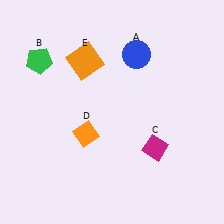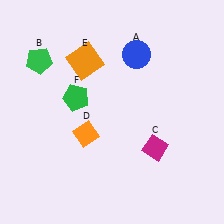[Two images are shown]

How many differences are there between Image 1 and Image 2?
There is 1 difference between the two images.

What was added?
A green pentagon (F) was added in Image 2.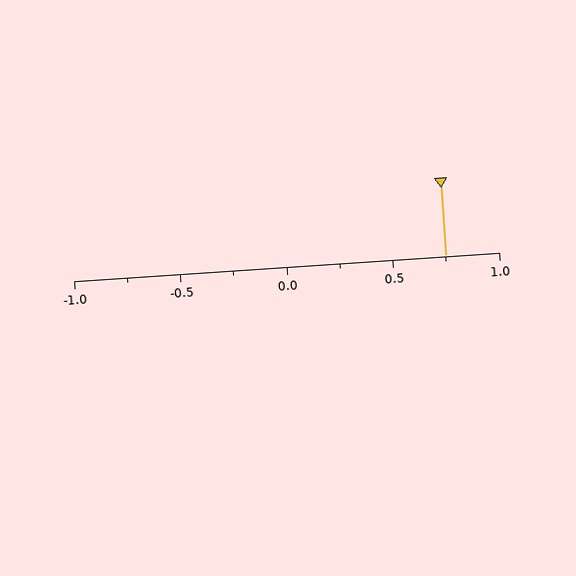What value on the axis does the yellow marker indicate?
The marker indicates approximately 0.75.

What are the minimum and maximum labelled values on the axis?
The axis runs from -1.0 to 1.0.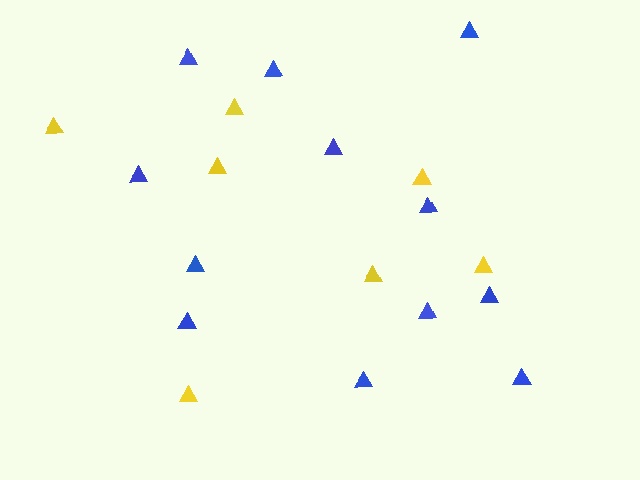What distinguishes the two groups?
There are 2 groups: one group of yellow triangles (7) and one group of blue triangles (12).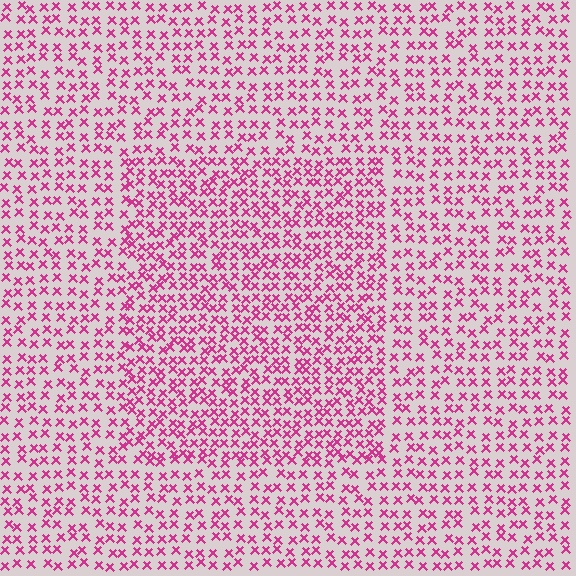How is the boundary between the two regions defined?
The boundary is defined by a change in element density (approximately 1.5x ratio). All elements are the same color, size, and shape.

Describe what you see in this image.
The image contains small magenta elements arranged at two different densities. A rectangle-shaped region is visible where the elements are more densely packed than the surrounding area.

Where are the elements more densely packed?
The elements are more densely packed inside the rectangle boundary.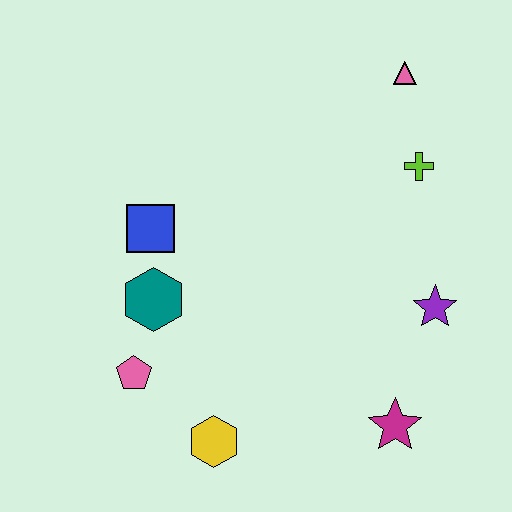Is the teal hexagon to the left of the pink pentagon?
No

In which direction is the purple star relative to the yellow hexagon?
The purple star is to the right of the yellow hexagon.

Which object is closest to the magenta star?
The purple star is closest to the magenta star.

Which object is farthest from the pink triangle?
The yellow hexagon is farthest from the pink triangle.